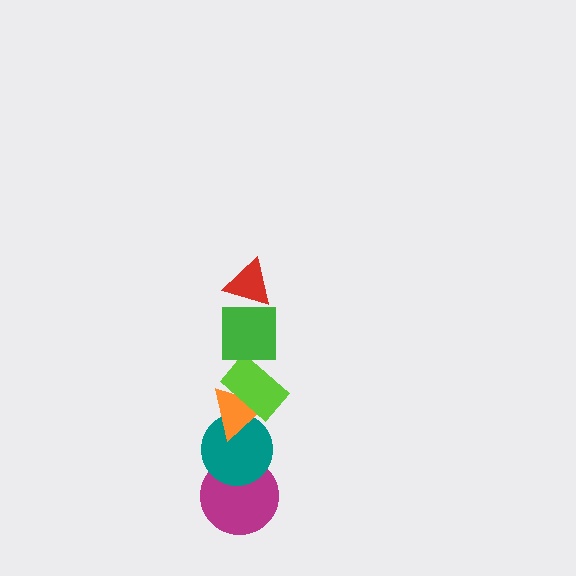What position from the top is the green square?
The green square is 2nd from the top.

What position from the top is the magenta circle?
The magenta circle is 6th from the top.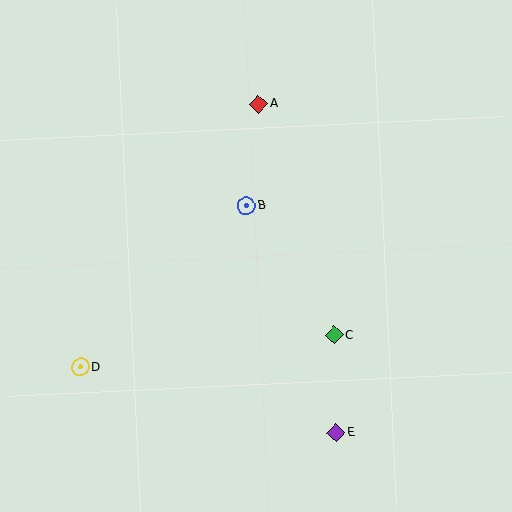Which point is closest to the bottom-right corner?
Point E is closest to the bottom-right corner.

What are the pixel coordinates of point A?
Point A is at (259, 104).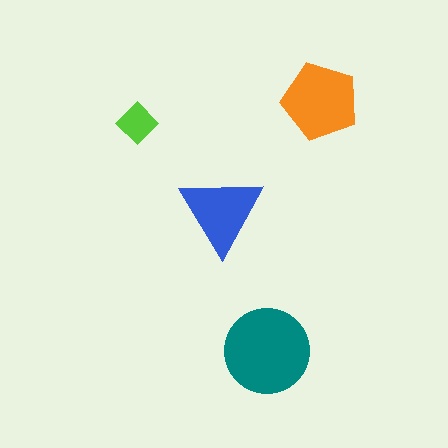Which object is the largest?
The teal circle.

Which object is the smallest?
The lime diamond.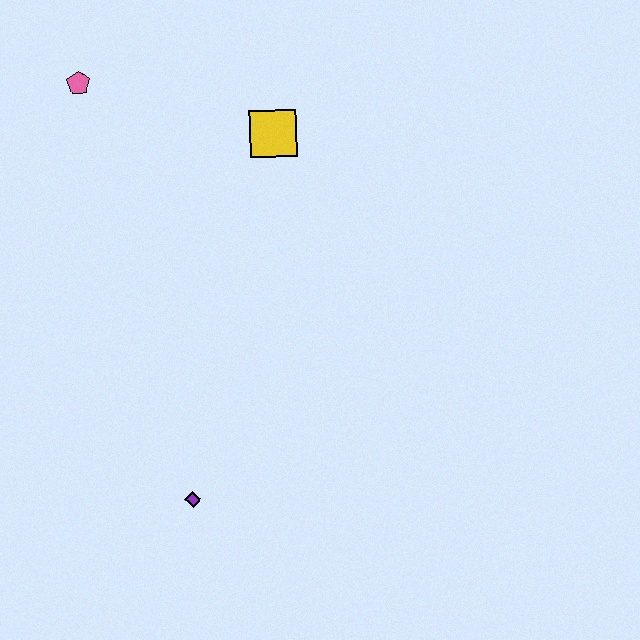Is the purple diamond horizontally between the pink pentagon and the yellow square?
Yes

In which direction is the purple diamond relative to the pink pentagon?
The purple diamond is below the pink pentagon.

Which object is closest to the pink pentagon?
The yellow square is closest to the pink pentagon.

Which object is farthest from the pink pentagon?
The purple diamond is farthest from the pink pentagon.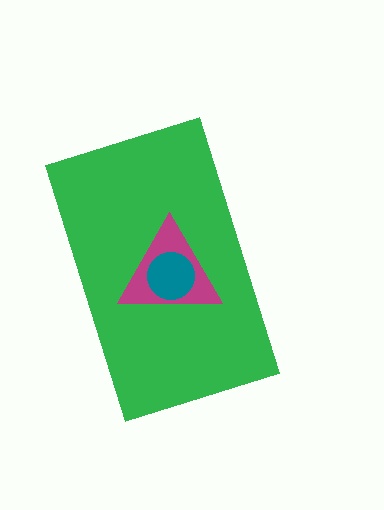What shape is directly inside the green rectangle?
The magenta triangle.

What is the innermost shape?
The teal circle.